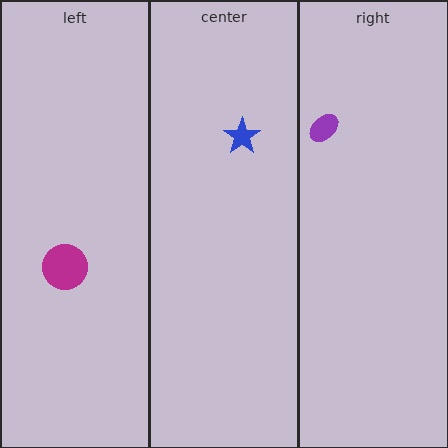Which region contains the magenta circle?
The left region.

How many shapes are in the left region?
1.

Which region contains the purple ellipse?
The right region.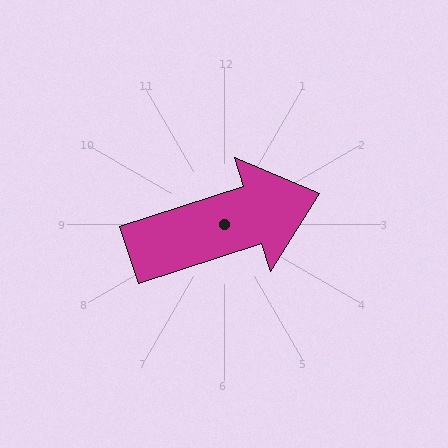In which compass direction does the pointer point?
East.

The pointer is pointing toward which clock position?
Roughly 2 o'clock.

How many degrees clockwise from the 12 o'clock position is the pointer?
Approximately 72 degrees.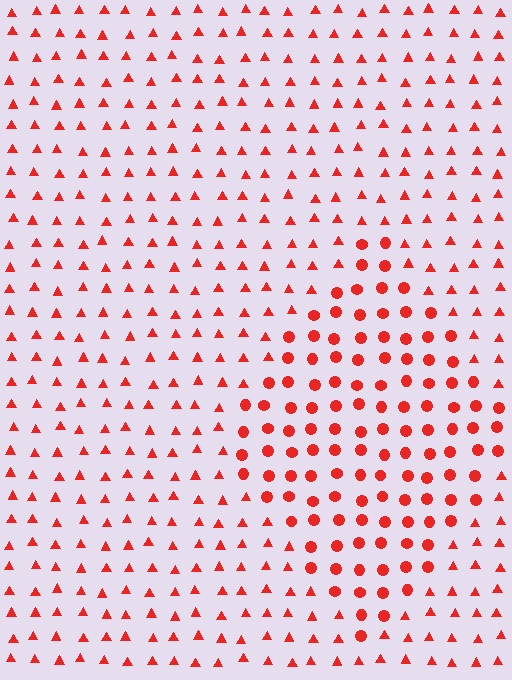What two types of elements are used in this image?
The image uses circles inside the diamond region and triangles outside it.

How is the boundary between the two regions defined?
The boundary is defined by a change in element shape: circles inside vs. triangles outside. All elements share the same color and spacing.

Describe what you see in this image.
The image is filled with small red elements arranged in a uniform grid. A diamond-shaped region contains circles, while the surrounding area contains triangles. The boundary is defined purely by the change in element shape.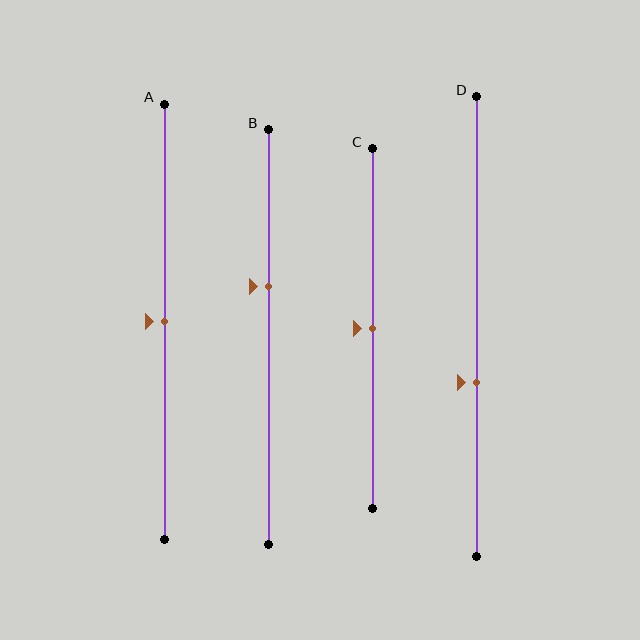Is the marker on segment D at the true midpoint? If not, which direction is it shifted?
No, the marker on segment D is shifted downward by about 12% of the segment length.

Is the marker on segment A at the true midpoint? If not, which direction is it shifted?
Yes, the marker on segment A is at the true midpoint.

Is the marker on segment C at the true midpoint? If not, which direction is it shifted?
Yes, the marker on segment C is at the true midpoint.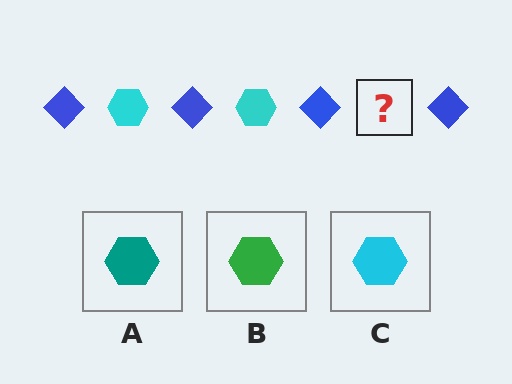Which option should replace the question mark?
Option C.